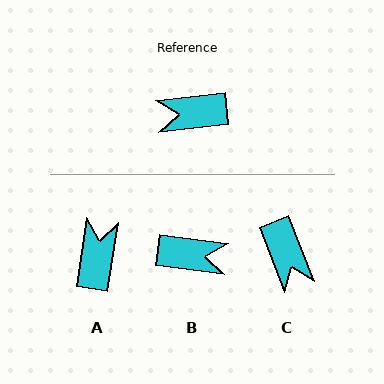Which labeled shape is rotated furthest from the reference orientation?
B, about 166 degrees away.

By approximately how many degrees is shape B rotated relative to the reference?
Approximately 166 degrees counter-clockwise.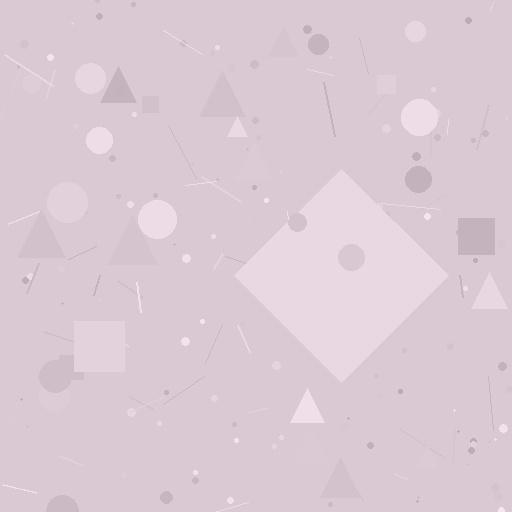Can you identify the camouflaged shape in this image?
The camouflaged shape is a diamond.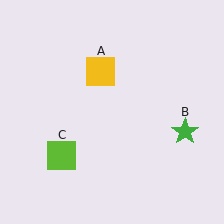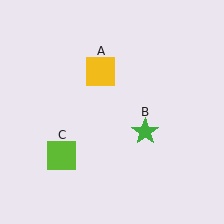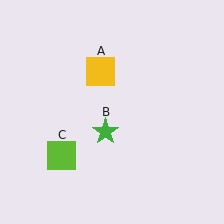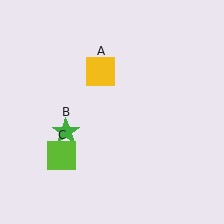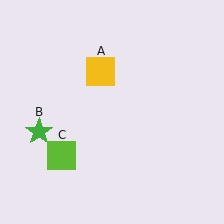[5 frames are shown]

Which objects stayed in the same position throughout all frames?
Yellow square (object A) and lime square (object C) remained stationary.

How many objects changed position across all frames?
1 object changed position: green star (object B).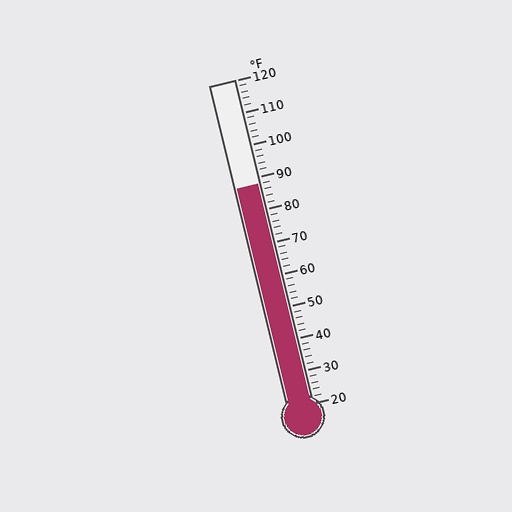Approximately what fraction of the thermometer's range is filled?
The thermometer is filled to approximately 70% of its range.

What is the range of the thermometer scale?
The thermometer scale ranges from 20°F to 120°F.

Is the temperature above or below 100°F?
The temperature is below 100°F.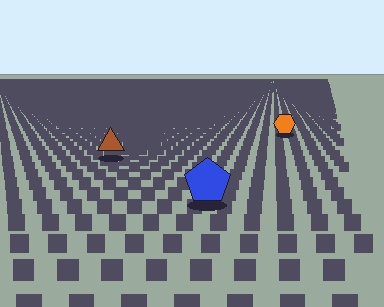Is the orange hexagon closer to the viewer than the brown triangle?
No. The brown triangle is closer — you can tell from the texture gradient: the ground texture is coarser near it.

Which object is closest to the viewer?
The blue pentagon is closest. The texture marks near it are larger and more spread out.